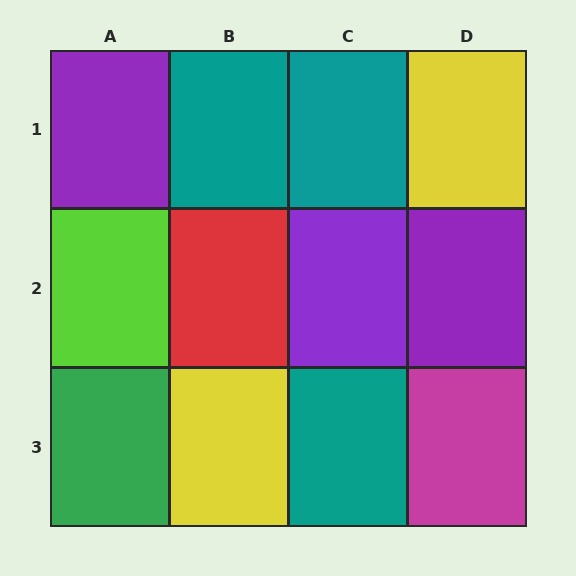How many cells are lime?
1 cell is lime.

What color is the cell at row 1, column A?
Purple.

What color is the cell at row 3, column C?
Teal.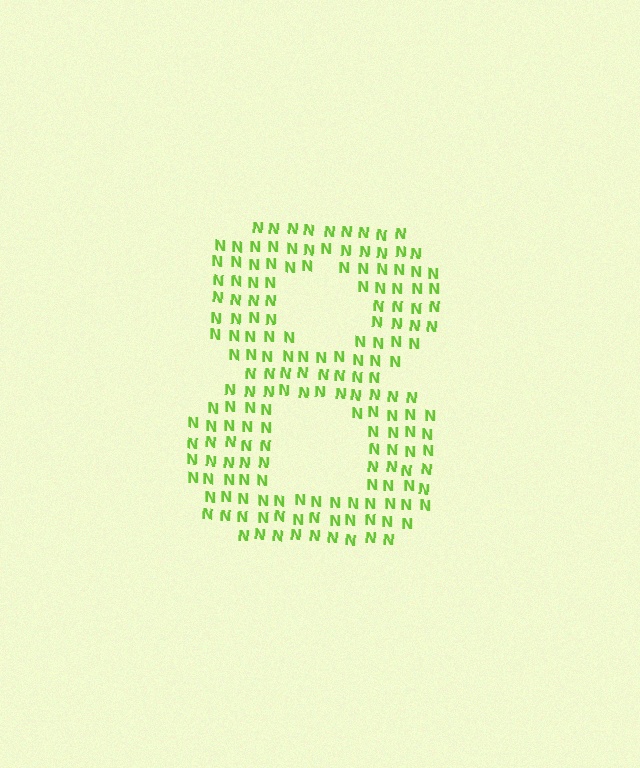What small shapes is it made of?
It is made of small letter N's.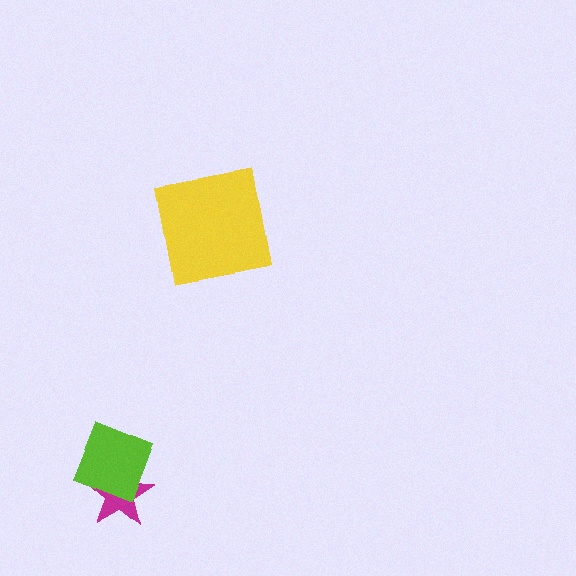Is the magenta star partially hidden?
Yes, it is partially covered by another shape.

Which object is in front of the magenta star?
The lime diamond is in front of the magenta star.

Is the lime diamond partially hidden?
No, no other shape covers it.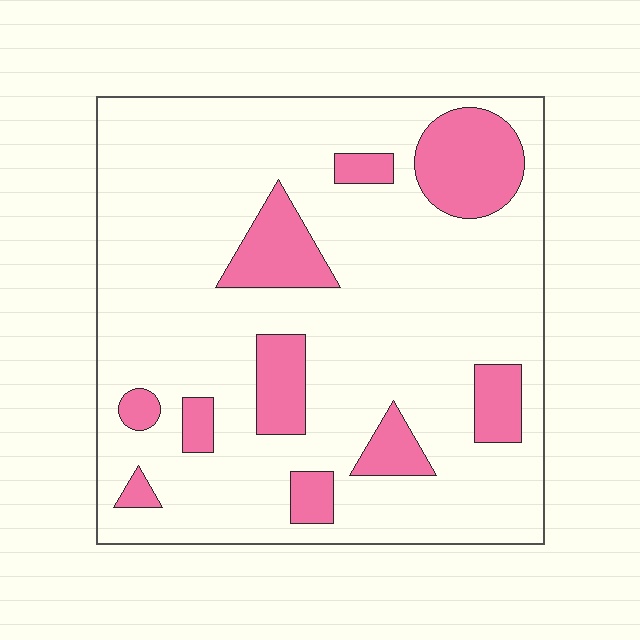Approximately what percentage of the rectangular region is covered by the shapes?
Approximately 20%.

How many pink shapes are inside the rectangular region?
10.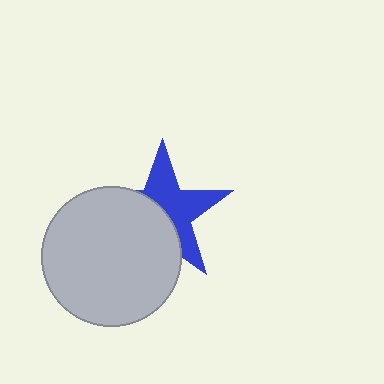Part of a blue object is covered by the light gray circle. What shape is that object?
It is a star.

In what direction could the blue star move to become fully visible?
The blue star could move toward the upper-right. That would shift it out from behind the light gray circle entirely.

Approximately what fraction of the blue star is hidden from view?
Roughly 48% of the blue star is hidden behind the light gray circle.